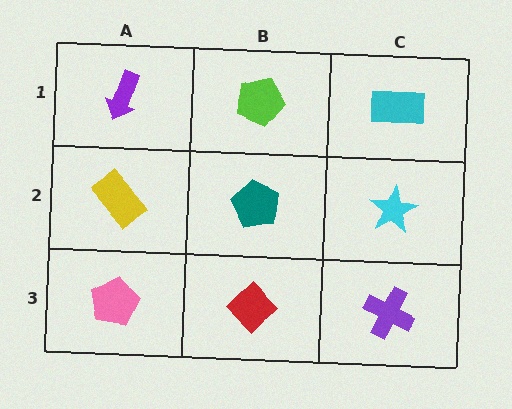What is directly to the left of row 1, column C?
A lime pentagon.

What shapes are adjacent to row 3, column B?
A teal pentagon (row 2, column B), a pink pentagon (row 3, column A), a purple cross (row 3, column C).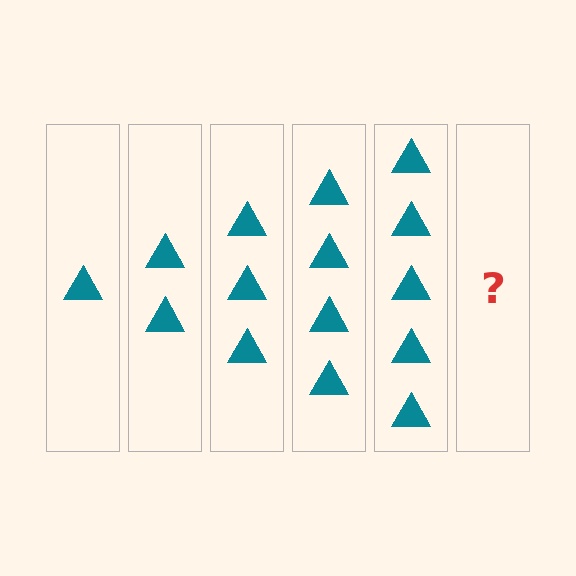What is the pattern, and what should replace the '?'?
The pattern is that each step adds one more triangle. The '?' should be 6 triangles.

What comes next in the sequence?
The next element should be 6 triangles.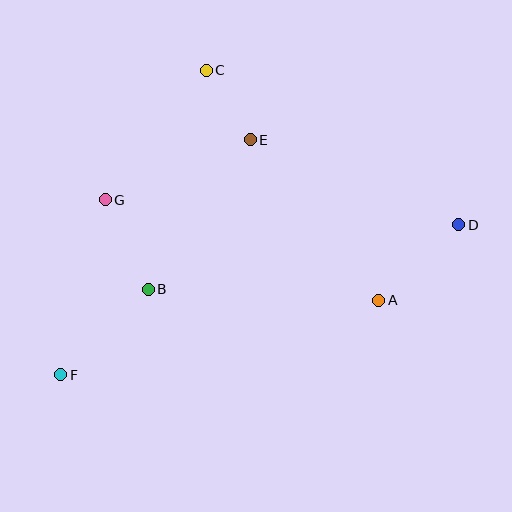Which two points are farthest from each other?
Points D and F are farthest from each other.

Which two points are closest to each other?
Points C and E are closest to each other.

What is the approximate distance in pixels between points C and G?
The distance between C and G is approximately 164 pixels.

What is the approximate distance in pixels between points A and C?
The distance between A and C is approximately 287 pixels.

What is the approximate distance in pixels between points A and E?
The distance between A and E is approximately 205 pixels.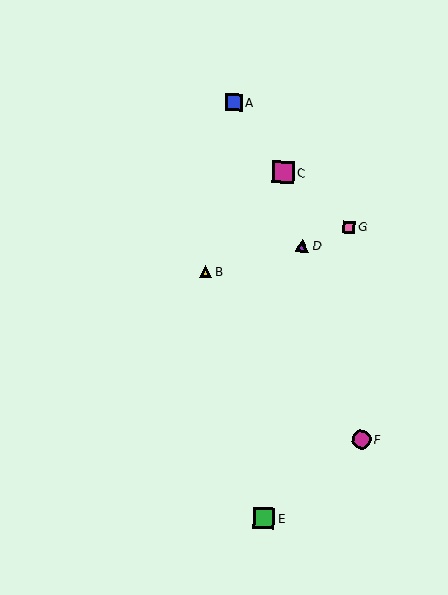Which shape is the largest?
The magenta square (labeled C) is the largest.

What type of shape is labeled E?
Shape E is a green square.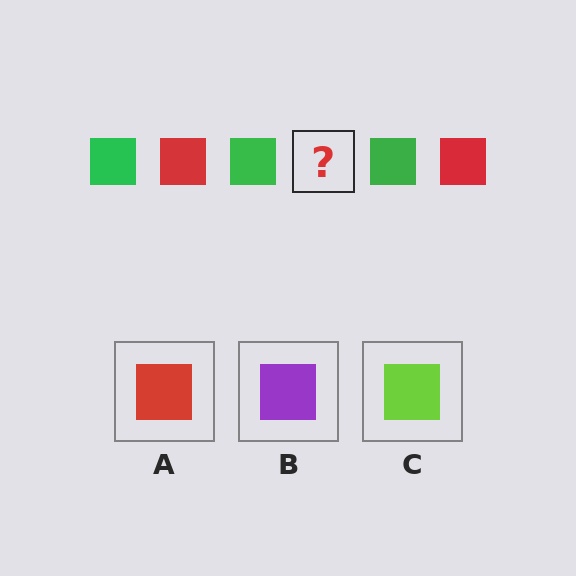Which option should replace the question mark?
Option A.